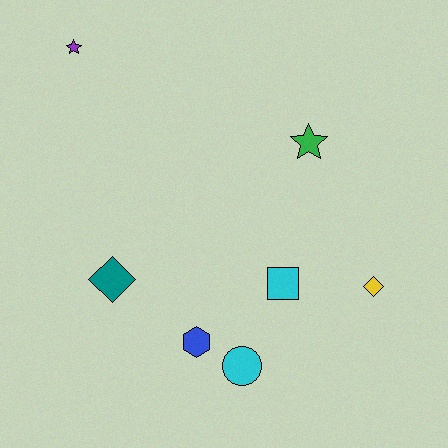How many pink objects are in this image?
There are no pink objects.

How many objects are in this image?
There are 7 objects.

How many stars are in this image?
There are 2 stars.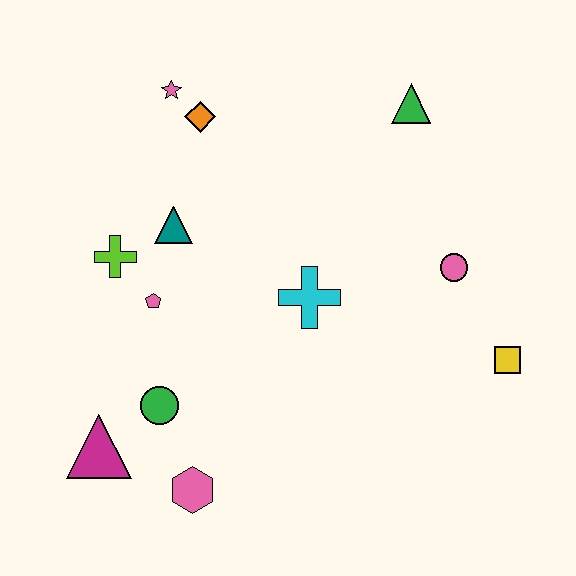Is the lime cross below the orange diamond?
Yes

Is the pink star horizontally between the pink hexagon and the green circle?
Yes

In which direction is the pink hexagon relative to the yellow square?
The pink hexagon is to the left of the yellow square.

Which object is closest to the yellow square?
The pink circle is closest to the yellow square.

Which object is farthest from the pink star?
The yellow square is farthest from the pink star.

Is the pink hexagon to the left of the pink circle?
Yes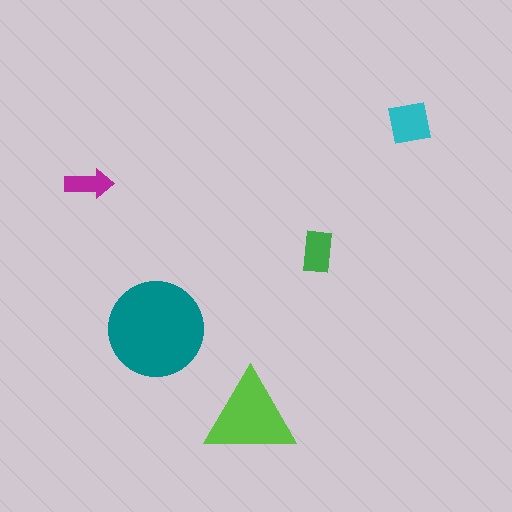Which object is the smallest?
The magenta arrow.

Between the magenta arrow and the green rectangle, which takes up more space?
The green rectangle.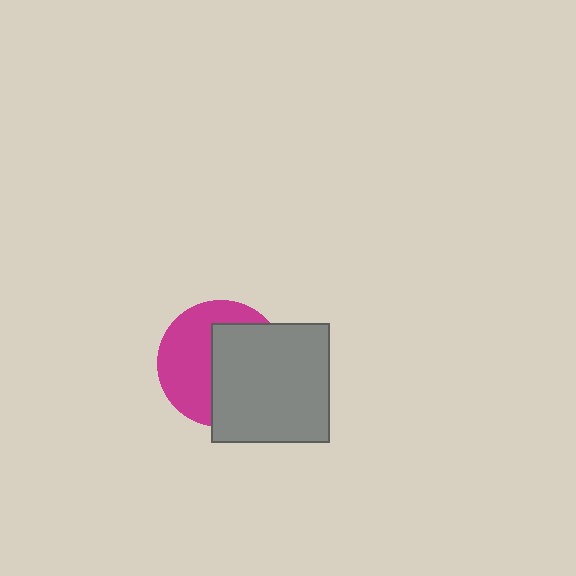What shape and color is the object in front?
The object in front is a gray square.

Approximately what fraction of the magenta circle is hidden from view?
Roughly 51% of the magenta circle is hidden behind the gray square.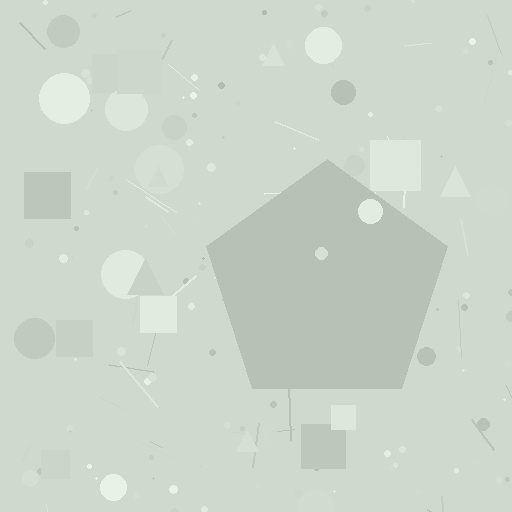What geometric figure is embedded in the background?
A pentagon is embedded in the background.